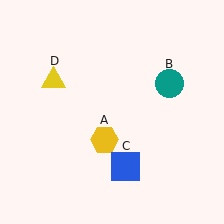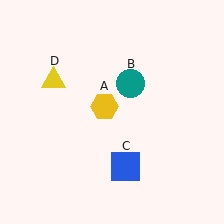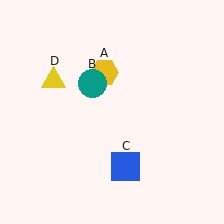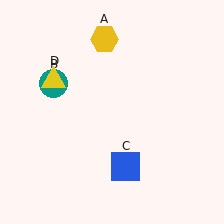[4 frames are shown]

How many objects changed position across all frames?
2 objects changed position: yellow hexagon (object A), teal circle (object B).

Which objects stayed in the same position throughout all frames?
Blue square (object C) and yellow triangle (object D) remained stationary.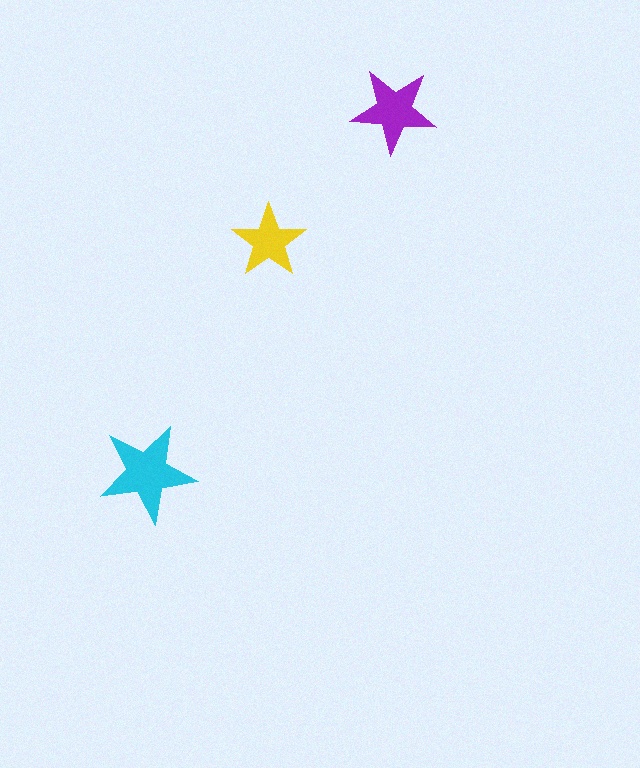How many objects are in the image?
There are 3 objects in the image.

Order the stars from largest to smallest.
the cyan one, the purple one, the yellow one.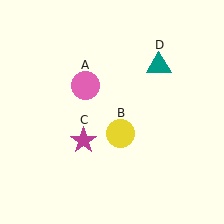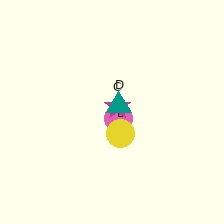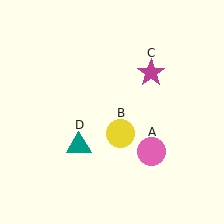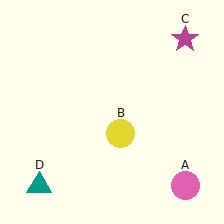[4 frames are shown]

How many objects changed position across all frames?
3 objects changed position: pink circle (object A), magenta star (object C), teal triangle (object D).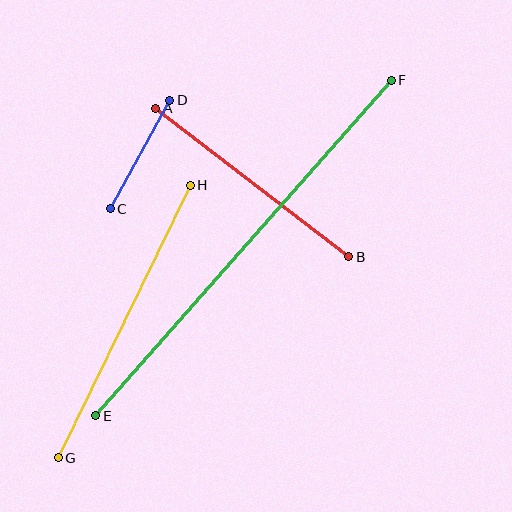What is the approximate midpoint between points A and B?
The midpoint is at approximately (252, 182) pixels.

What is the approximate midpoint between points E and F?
The midpoint is at approximately (243, 248) pixels.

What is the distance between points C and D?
The distance is approximately 124 pixels.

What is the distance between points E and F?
The distance is approximately 447 pixels.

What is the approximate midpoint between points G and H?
The midpoint is at approximately (124, 321) pixels.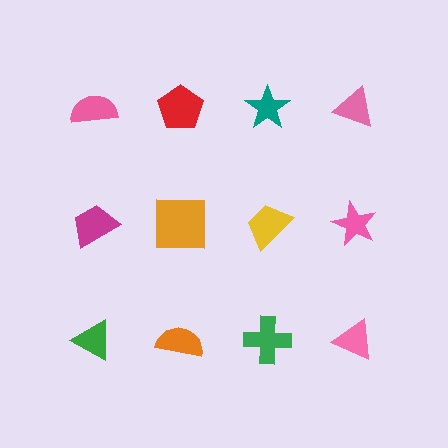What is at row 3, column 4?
A pink triangle.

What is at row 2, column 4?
A pink star.